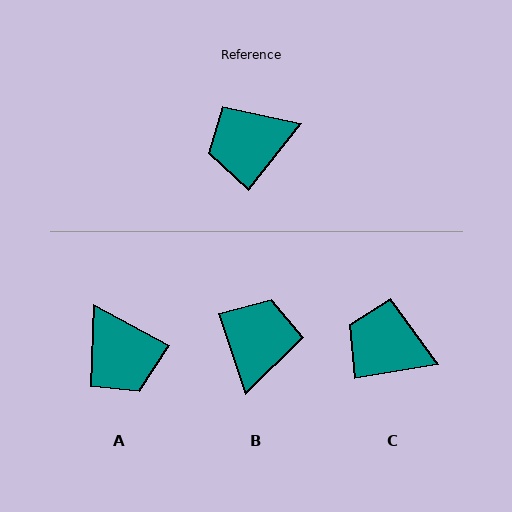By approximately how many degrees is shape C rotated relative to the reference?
Approximately 42 degrees clockwise.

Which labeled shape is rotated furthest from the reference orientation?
B, about 124 degrees away.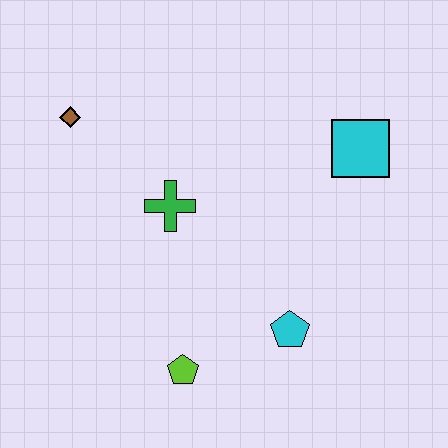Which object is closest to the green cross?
The brown diamond is closest to the green cross.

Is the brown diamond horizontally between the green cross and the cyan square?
No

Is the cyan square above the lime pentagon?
Yes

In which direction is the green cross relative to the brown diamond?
The green cross is to the right of the brown diamond.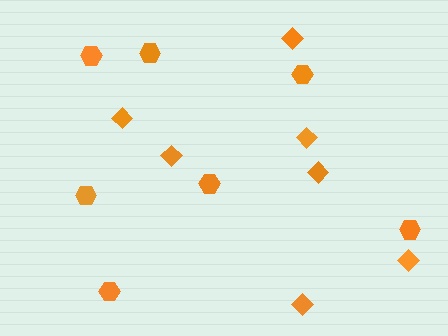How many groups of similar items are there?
There are 2 groups: one group of hexagons (7) and one group of diamonds (7).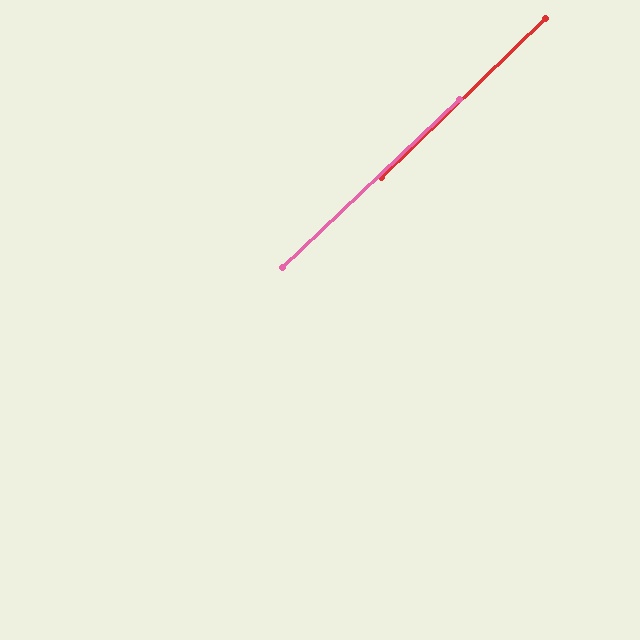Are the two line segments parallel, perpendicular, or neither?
Parallel — their directions differ by only 0.4°.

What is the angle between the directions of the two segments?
Approximately 0 degrees.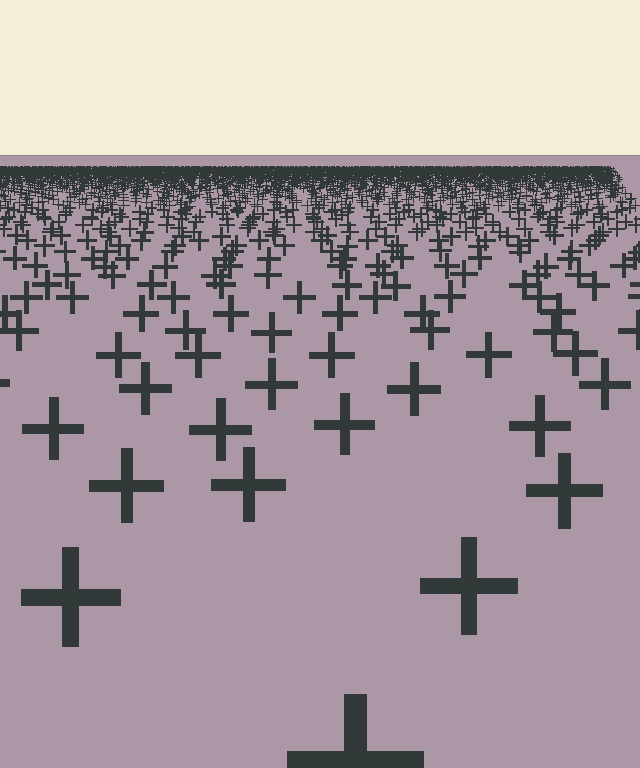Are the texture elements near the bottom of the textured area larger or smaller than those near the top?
Larger. Near the bottom, elements are closer to the viewer and appear at a bigger on-screen size.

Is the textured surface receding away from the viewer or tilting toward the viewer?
The surface is receding away from the viewer. Texture elements get smaller and denser toward the top.